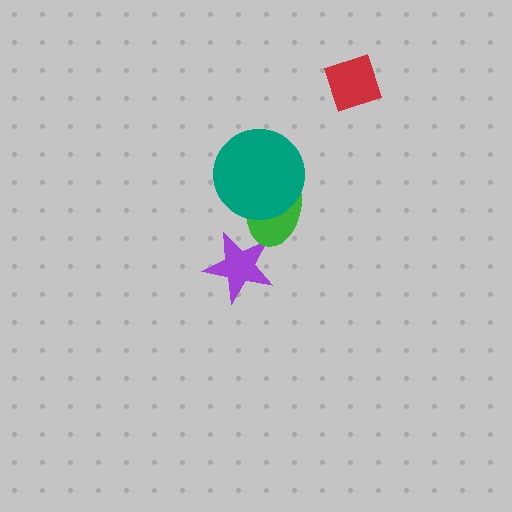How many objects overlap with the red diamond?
0 objects overlap with the red diamond.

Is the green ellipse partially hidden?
Yes, it is partially covered by another shape.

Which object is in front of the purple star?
The green ellipse is in front of the purple star.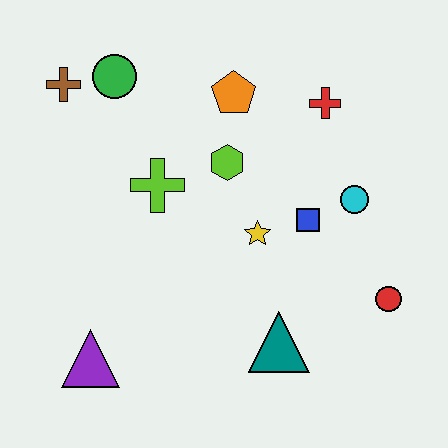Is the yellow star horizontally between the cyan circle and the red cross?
No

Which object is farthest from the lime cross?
The red circle is farthest from the lime cross.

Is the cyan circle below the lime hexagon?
Yes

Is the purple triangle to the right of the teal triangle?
No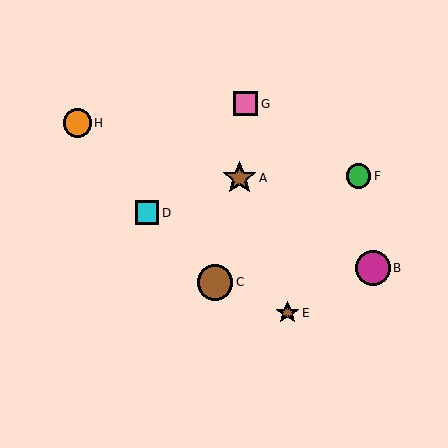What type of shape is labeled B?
Shape B is a magenta circle.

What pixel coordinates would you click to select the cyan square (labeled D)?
Click at (147, 213) to select the cyan square D.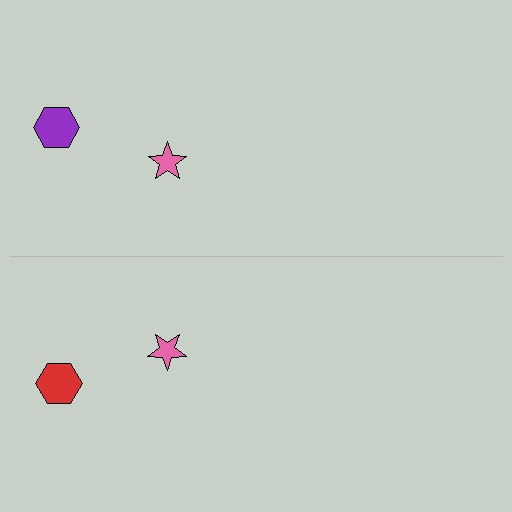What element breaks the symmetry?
The red hexagon on the bottom side breaks the symmetry — its mirror counterpart is purple.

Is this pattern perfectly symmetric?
No, the pattern is not perfectly symmetric. The red hexagon on the bottom side breaks the symmetry — its mirror counterpart is purple.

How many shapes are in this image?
There are 4 shapes in this image.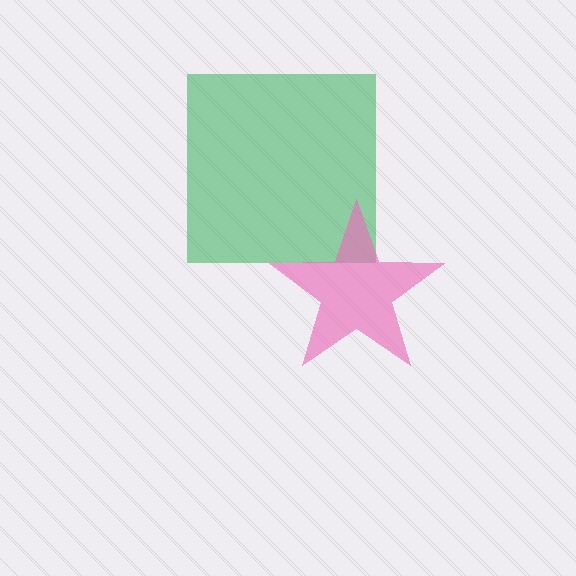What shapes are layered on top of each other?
The layered shapes are: a green square, a pink star.